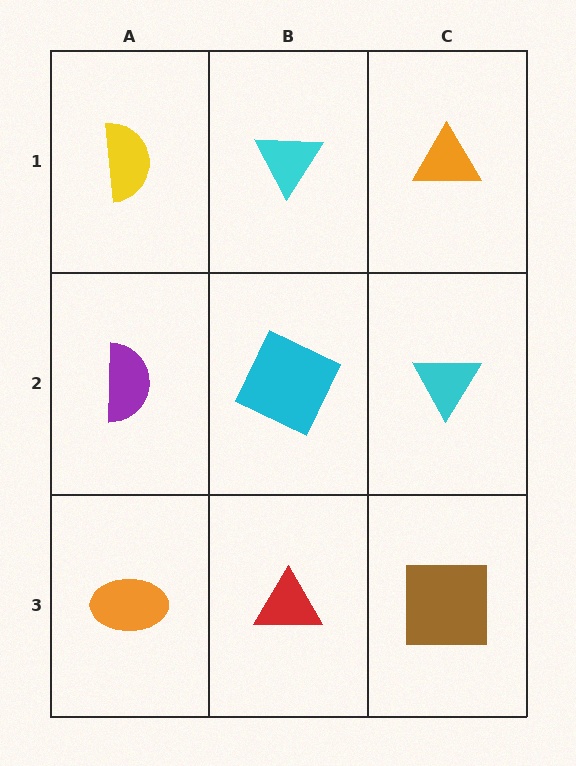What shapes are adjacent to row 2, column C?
An orange triangle (row 1, column C), a brown square (row 3, column C), a cyan square (row 2, column B).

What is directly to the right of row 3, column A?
A red triangle.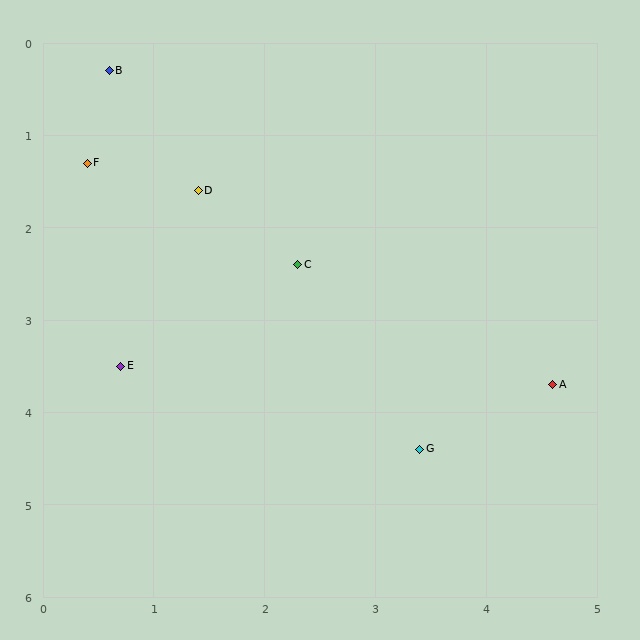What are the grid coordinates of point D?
Point D is at approximately (1.4, 1.6).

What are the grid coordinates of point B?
Point B is at approximately (0.6, 0.3).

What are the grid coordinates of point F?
Point F is at approximately (0.4, 1.3).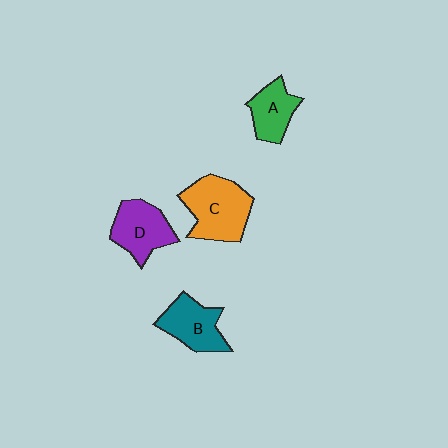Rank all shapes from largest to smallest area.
From largest to smallest: C (orange), D (purple), B (teal), A (green).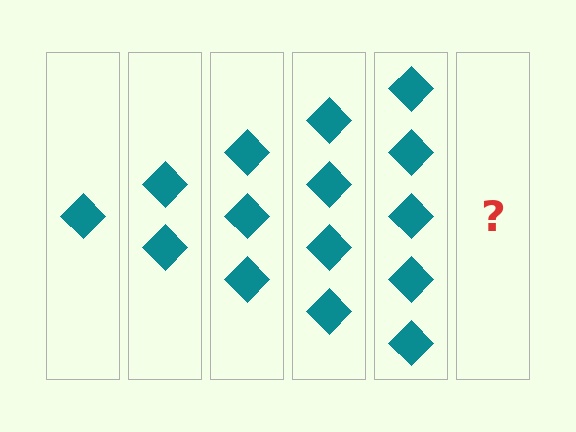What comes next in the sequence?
The next element should be 6 diamonds.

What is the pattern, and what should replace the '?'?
The pattern is that each step adds one more diamond. The '?' should be 6 diamonds.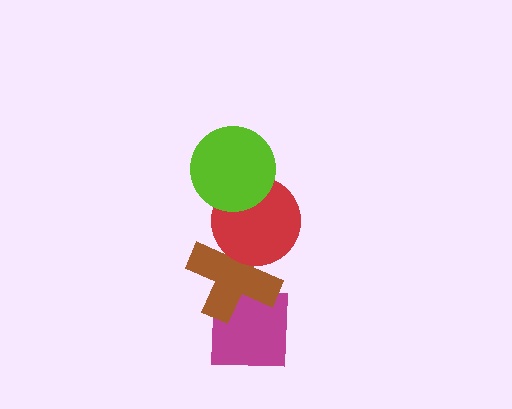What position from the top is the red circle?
The red circle is 2nd from the top.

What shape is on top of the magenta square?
The brown cross is on top of the magenta square.